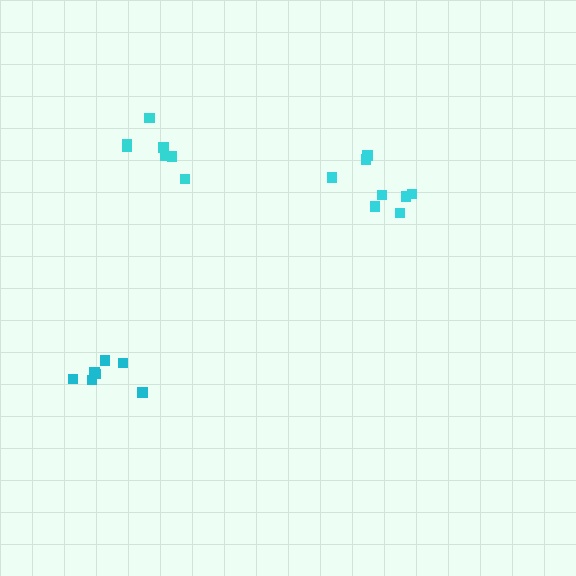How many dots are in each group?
Group 1: 8 dots, Group 2: 7 dots, Group 3: 7 dots (22 total).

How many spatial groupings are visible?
There are 3 spatial groupings.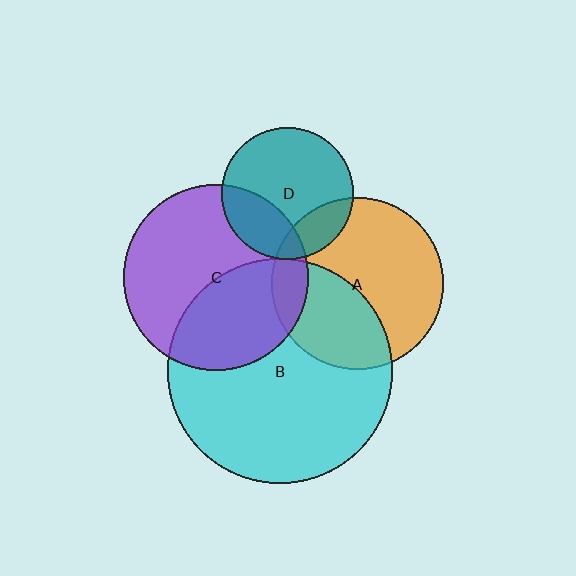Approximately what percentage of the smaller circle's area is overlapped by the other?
Approximately 25%.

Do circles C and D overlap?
Yes.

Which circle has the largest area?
Circle B (cyan).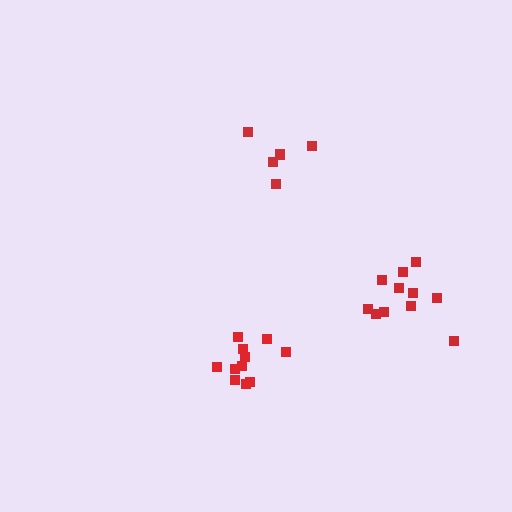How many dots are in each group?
Group 1: 5 dots, Group 2: 11 dots, Group 3: 11 dots (27 total).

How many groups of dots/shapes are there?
There are 3 groups.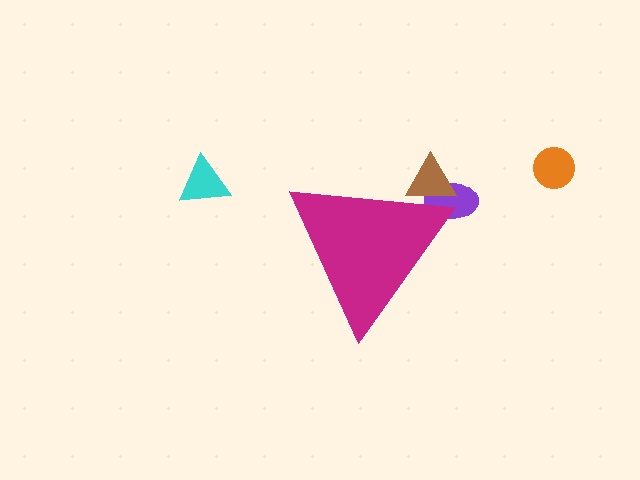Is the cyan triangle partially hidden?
No, the cyan triangle is fully visible.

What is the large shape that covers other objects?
A magenta triangle.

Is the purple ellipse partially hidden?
Yes, the purple ellipse is partially hidden behind the magenta triangle.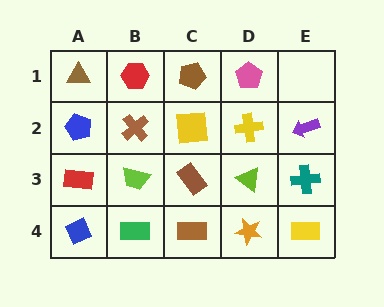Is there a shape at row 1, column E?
No, that cell is empty.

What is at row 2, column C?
A yellow square.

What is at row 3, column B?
A lime trapezoid.